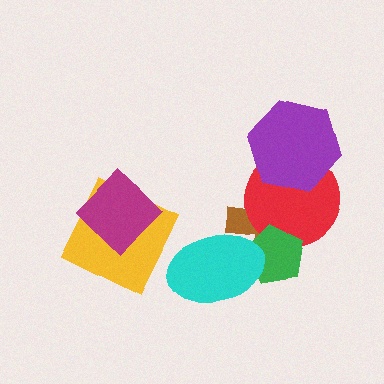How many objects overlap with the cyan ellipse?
2 objects overlap with the cyan ellipse.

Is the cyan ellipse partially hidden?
No, no other shape covers it.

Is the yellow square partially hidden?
Yes, it is partially covered by another shape.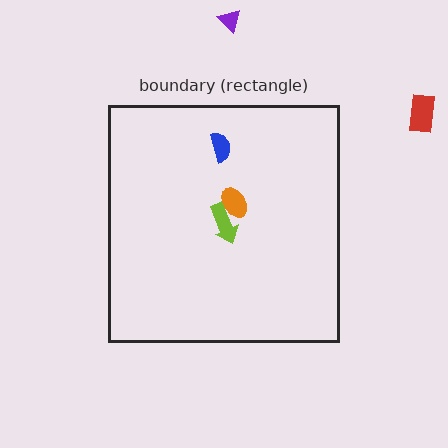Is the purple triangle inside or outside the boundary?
Outside.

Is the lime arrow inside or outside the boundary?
Inside.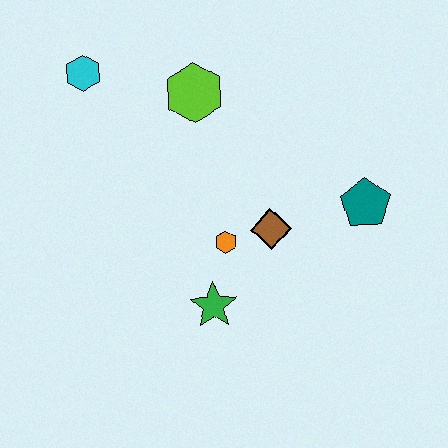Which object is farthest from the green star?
The cyan hexagon is farthest from the green star.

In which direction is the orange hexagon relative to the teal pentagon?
The orange hexagon is to the left of the teal pentagon.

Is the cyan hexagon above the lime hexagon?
Yes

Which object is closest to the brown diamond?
The orange hexagon is closest to the brown diamond.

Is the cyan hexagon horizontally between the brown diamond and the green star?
No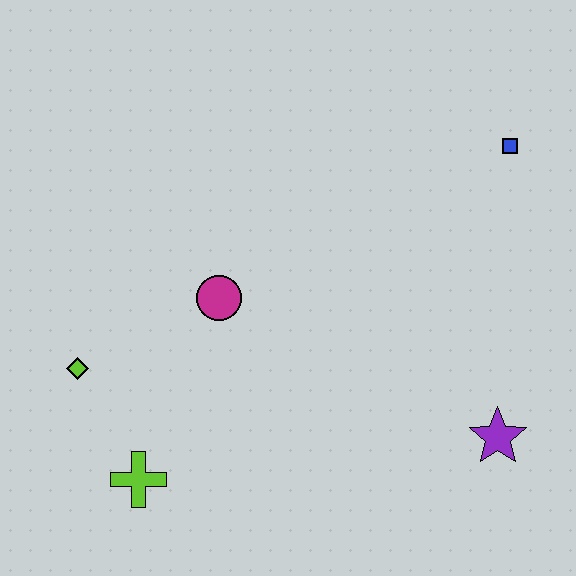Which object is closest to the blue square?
The purple star is closest to the blue square.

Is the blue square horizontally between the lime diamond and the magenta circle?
No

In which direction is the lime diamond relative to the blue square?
The lime diamond is to the left of the blue square.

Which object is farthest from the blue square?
The lime cross is farthest from the blue square.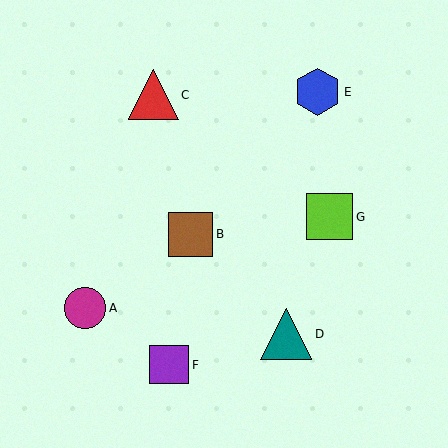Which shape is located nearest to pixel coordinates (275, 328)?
The teal triangle (labeled D) at (286, 334) is nearest to that location.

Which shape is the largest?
The teal triangle (labeled D) is the largest.